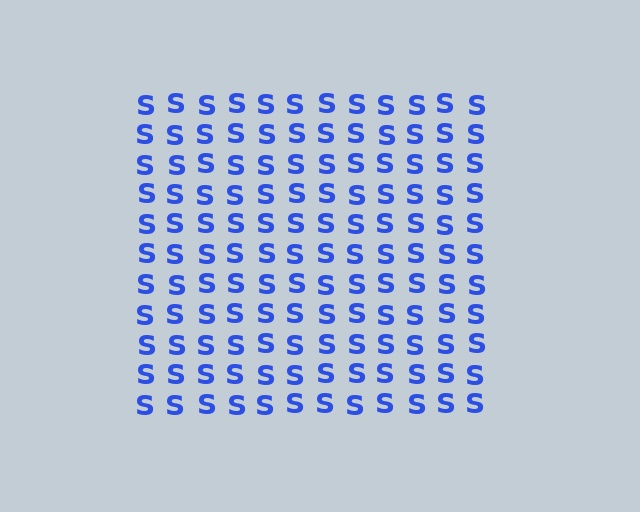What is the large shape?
The large shape is a square.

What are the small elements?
The small elements are letter S's.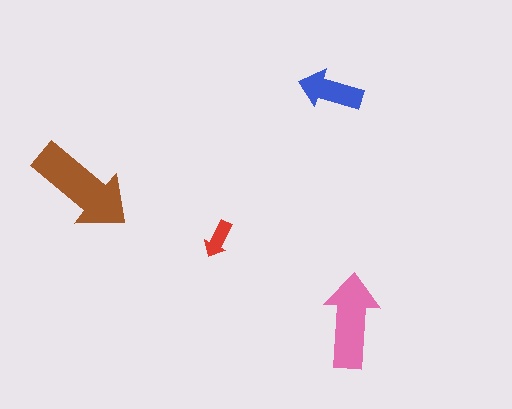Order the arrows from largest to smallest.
the brown one, the pink one, the blue one, the red one.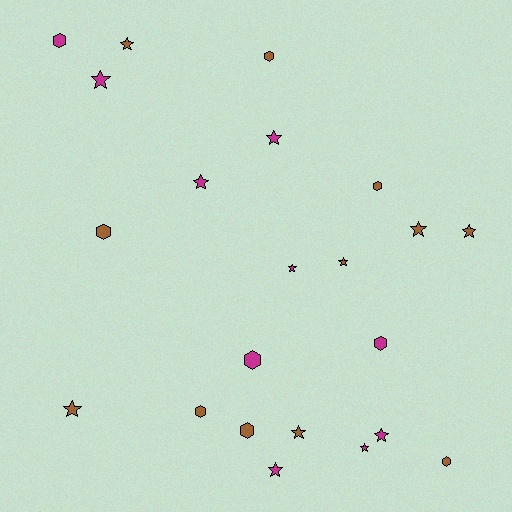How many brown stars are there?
There are 6 brown stars.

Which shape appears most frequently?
Star, with 13 objects.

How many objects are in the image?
There are 22 objects.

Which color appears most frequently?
Brown, with 12 objects.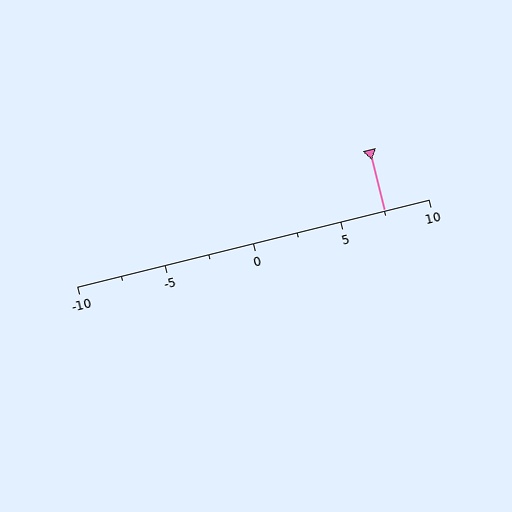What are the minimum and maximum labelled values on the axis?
The axis runs from -10 to 10.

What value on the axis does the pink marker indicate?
The marker indicates approximately 7.5.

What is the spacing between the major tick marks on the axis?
The major ticks are spaced 5 apart.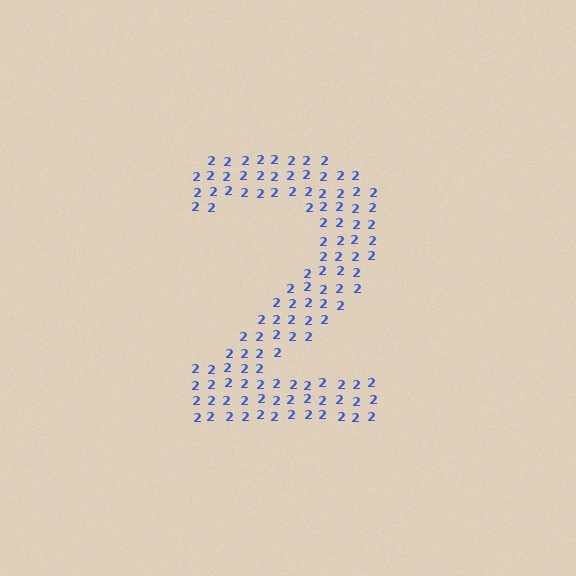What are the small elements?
The small elements are digit 2's.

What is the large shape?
The large shape is the digit 2.